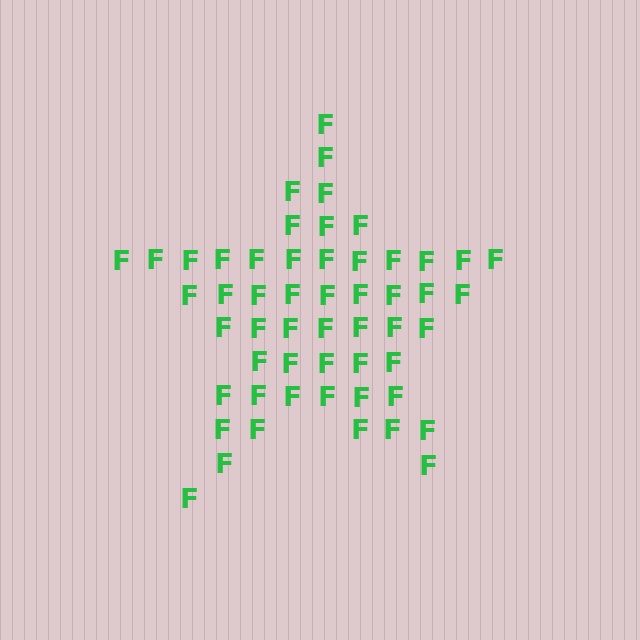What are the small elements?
The small elements are letter F's.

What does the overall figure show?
The overall figure shows a star.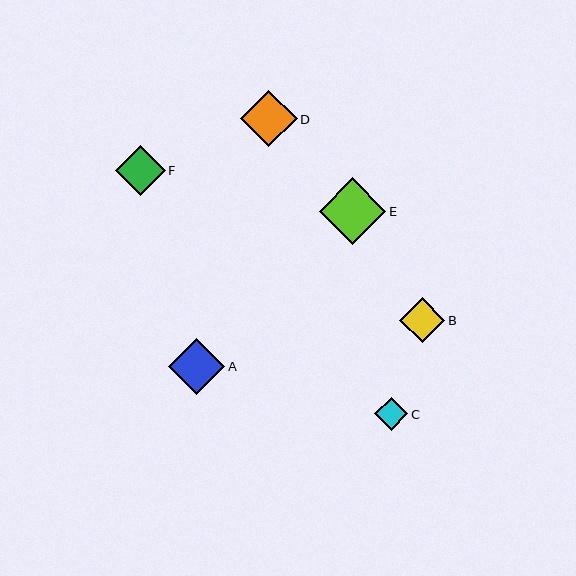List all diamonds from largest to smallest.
From largest to smallest: E, D, A, F, B, C.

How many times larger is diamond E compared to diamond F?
Diamond E is approximately 1.3 times the size of diamond F.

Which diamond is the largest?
Diamond E is the largest with a size of approximately 66 pixels.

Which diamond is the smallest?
Diamond C is the smallest with a size of approximately 33 pixels.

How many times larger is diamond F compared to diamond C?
Diamond F is approximately 1.5 times the size of diamond C.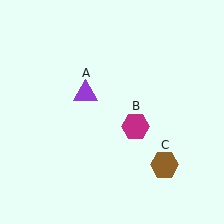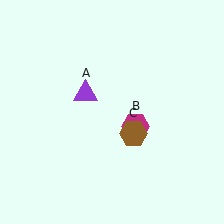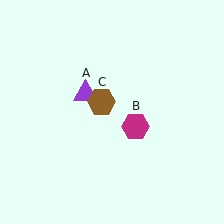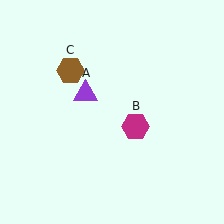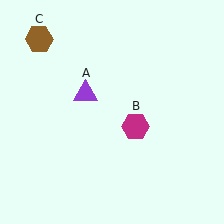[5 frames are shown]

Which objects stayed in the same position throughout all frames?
Purple triangle (object A) and magenta hexagon (object B) remained stationary.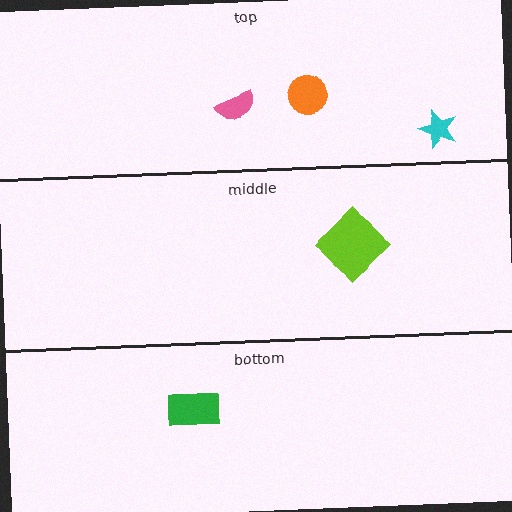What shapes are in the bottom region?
The green rectangle.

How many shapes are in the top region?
3.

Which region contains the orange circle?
The top region.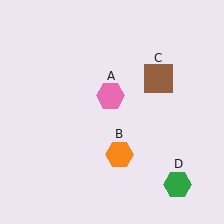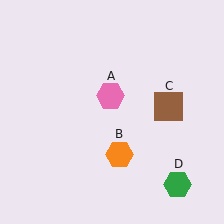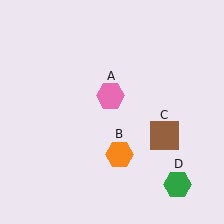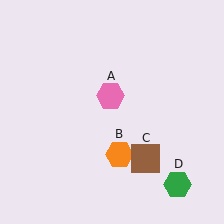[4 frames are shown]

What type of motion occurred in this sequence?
The brown square (object C) rotated clockwise around the center of the scene.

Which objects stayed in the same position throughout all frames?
Pink hexagon (object A) and orange hexagon (object B) and green hexagon (object D) remained stationary.